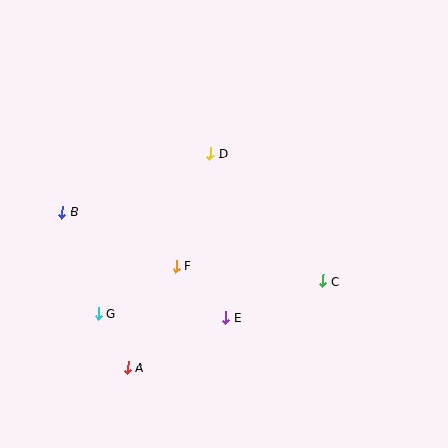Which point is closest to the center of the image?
Point F at (176, 266) is closest to the center.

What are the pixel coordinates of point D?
Point D is at (210, 153).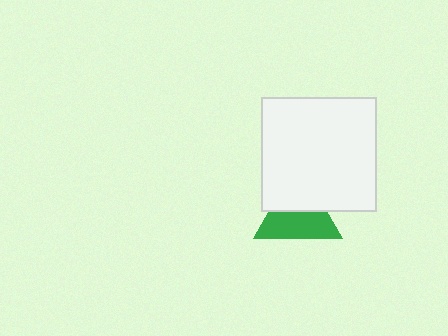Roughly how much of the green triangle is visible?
About half of it is visible (roughly 58%).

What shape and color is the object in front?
The object in front is a white square.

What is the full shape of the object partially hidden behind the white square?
The partially hidden object is a green triangle.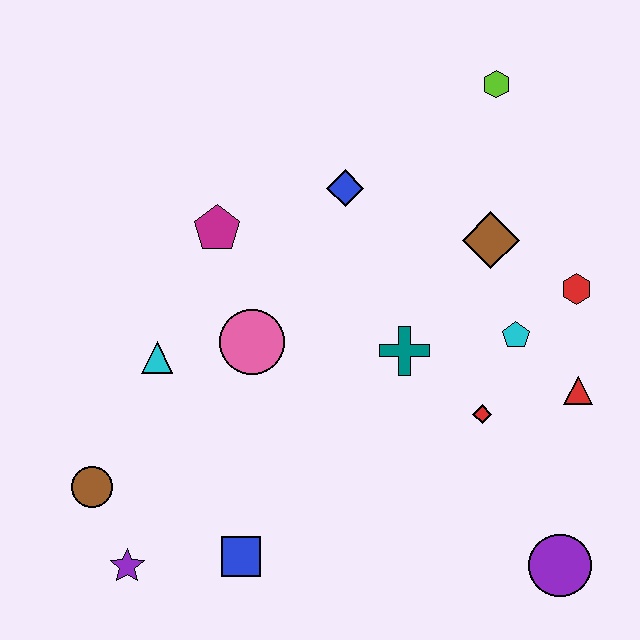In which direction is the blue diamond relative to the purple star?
The blue diamond is above the purple star.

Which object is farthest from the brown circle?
The lime hexagon is farthest from the brown circle.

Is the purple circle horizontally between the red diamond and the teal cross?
No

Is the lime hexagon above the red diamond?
Yes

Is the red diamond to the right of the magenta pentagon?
Yes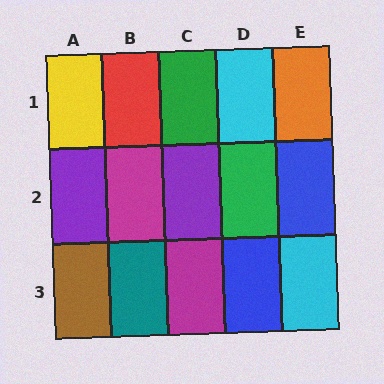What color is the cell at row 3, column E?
Cyan.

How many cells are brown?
1 cell is brown.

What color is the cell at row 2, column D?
Green.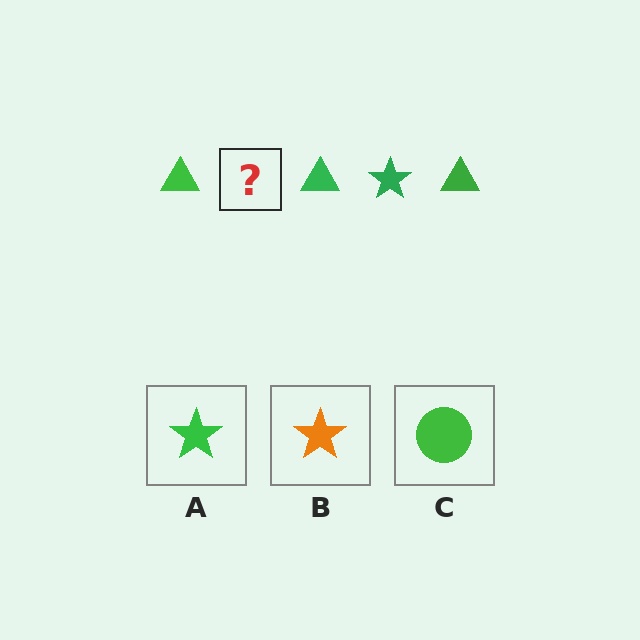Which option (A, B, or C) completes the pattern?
A.